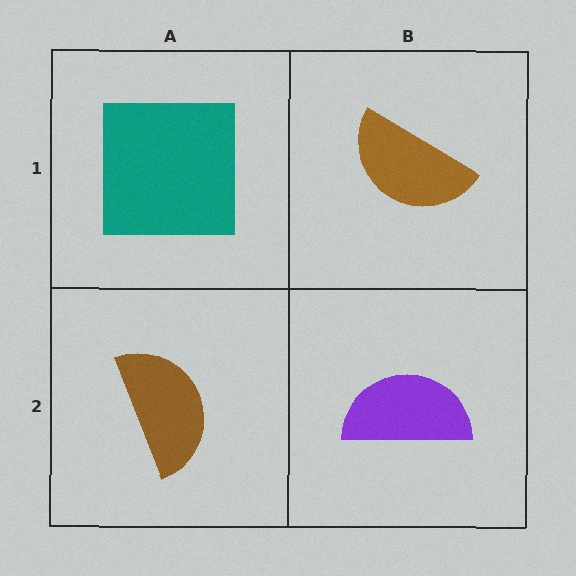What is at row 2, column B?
A purple semicircle.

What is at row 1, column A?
A teal square.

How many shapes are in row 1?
2 shapes.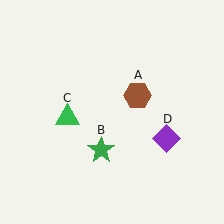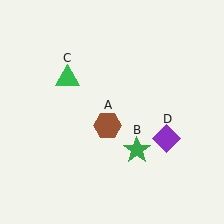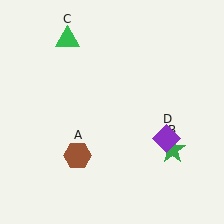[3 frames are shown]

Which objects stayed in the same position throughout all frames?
Purple diamond (object D) remained stationary.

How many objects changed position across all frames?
3 objects changed position: brown hexagon (object A), green star (object B), green triangle (object C).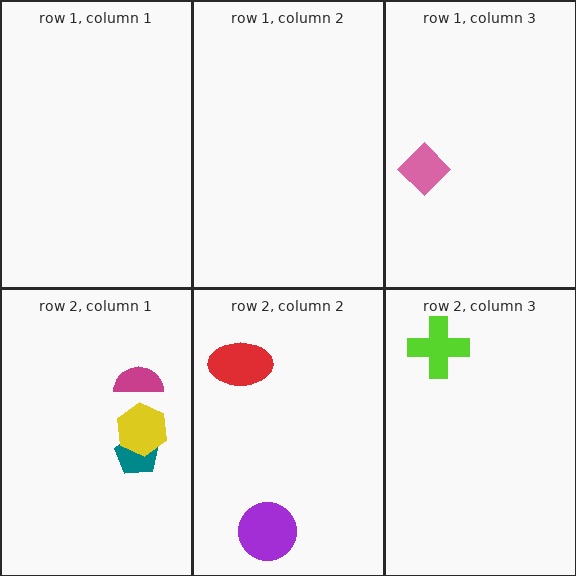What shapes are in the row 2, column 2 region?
The red ellipse, the purple circle.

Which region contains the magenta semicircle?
The row 2, column 1 region.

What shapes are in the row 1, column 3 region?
The pink diamond.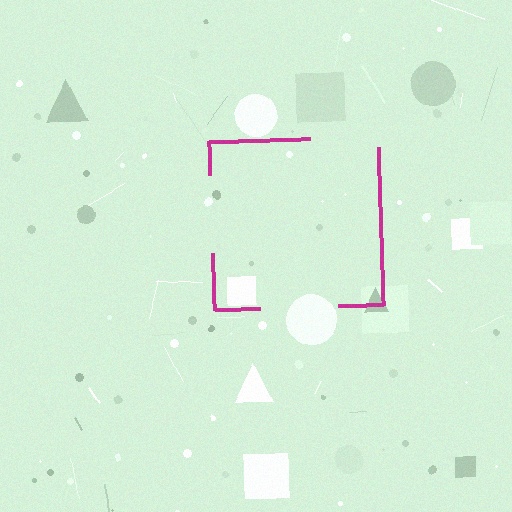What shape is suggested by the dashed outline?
The dashed outline suggests a square.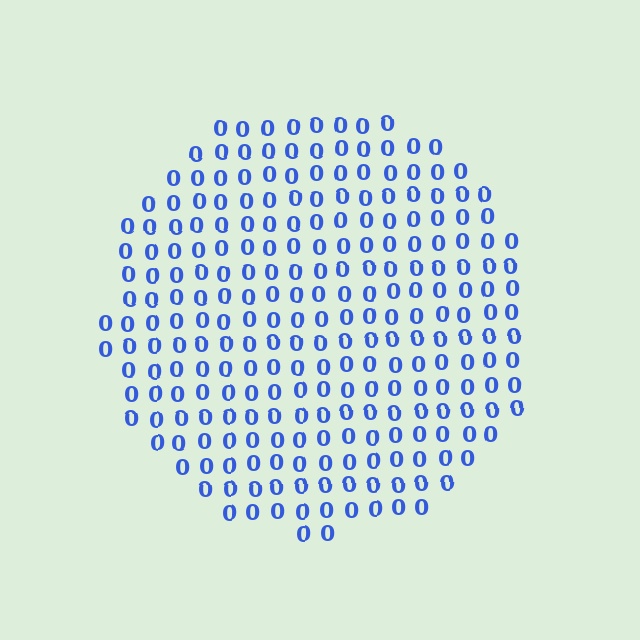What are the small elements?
The small elements are digit 0's.